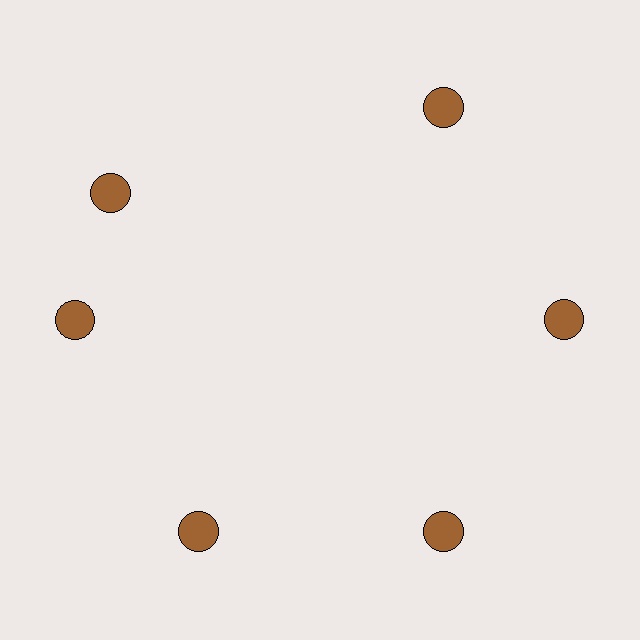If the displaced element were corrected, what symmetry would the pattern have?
It would have 6-fold rotational symmetry — the pattern would map onto itself every 60 degrees.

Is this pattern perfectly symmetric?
No. The 6 brown circles are arranged in a ring, but one element near the 11 o'clock position is rotated out of alignment along the ring, breaking the 6-fold rotational symmetry.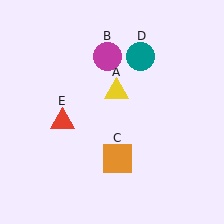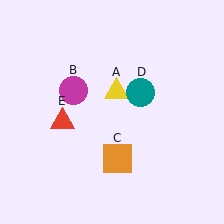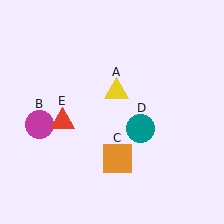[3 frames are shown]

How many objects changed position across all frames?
2 objects changed position: magenta circle (object B), teal circle (object D).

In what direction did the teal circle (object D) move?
The teal circle (object D) moved down.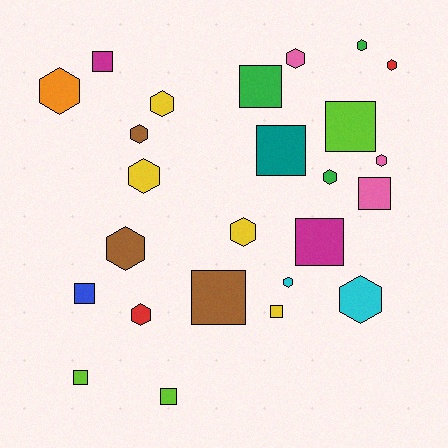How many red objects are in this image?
There are 2 red objects.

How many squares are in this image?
There are 11 squares.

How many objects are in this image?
There are 25 objects.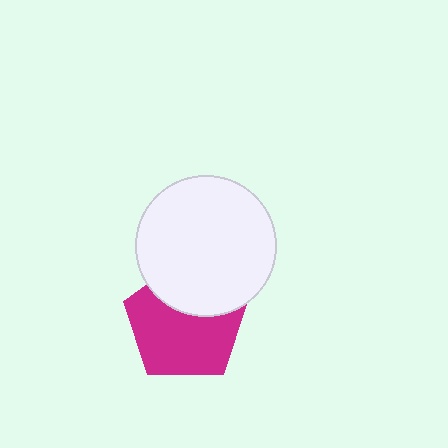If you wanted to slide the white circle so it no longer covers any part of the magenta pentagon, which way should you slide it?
Slide it up — that is the most direct way to separate the two shapes.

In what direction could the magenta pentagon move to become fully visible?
The magenta pentagon could move down. That would shift it out from behind the white circle entirely.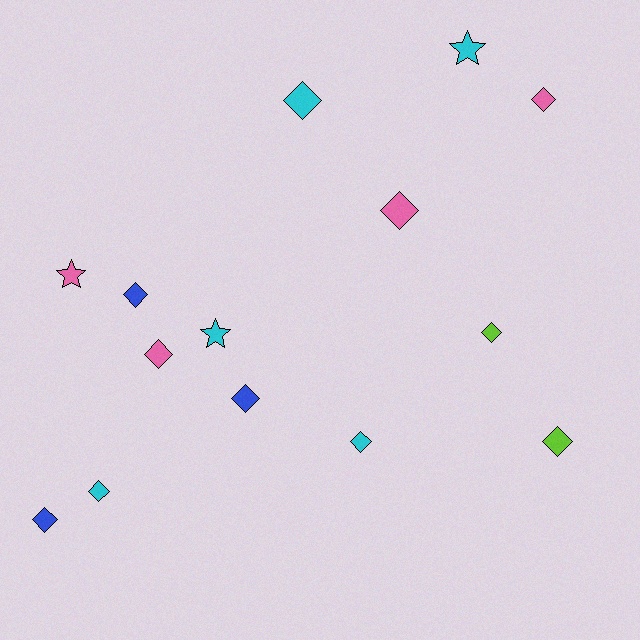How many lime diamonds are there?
There are 2 lime diamonds.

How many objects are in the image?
There are 14 objects.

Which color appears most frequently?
Cyan, with 5 objects.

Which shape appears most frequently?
Diamond, with 11 objects.